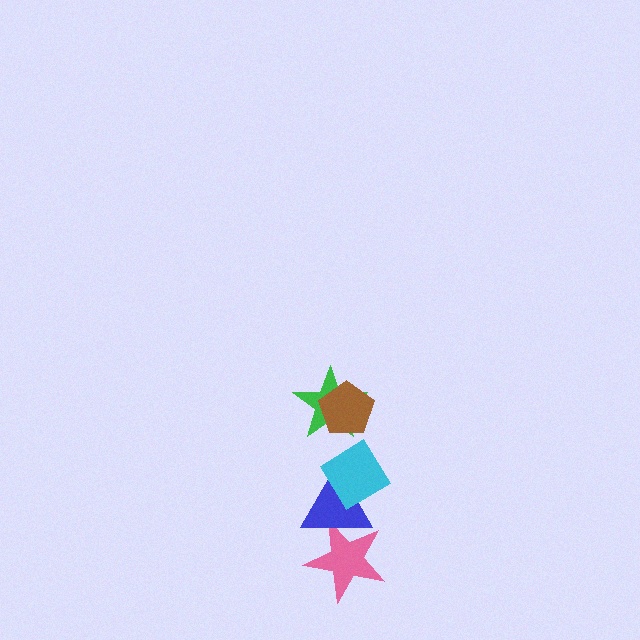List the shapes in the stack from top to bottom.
From top to bottom: the brown pentagon, the green star, the cyan diamond, the blue triangle, the pink star.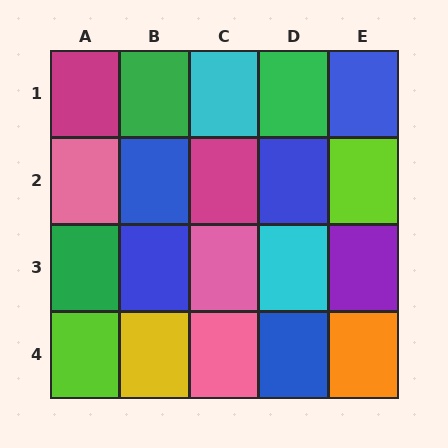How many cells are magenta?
2 cells are magenta.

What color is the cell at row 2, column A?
Pink.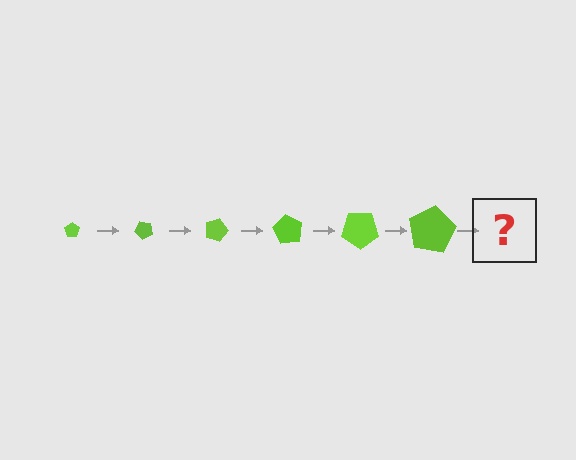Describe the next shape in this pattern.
It should be a pentagon, larger than the previous one and rotated 270 degrees from the start.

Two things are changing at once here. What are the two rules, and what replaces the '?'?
The two rules are that the pentagon grows larger each step and it rotates 45 degrees each step. The '?' should be a pentagon, larger than the previous one and rotated 270 degrees from the start.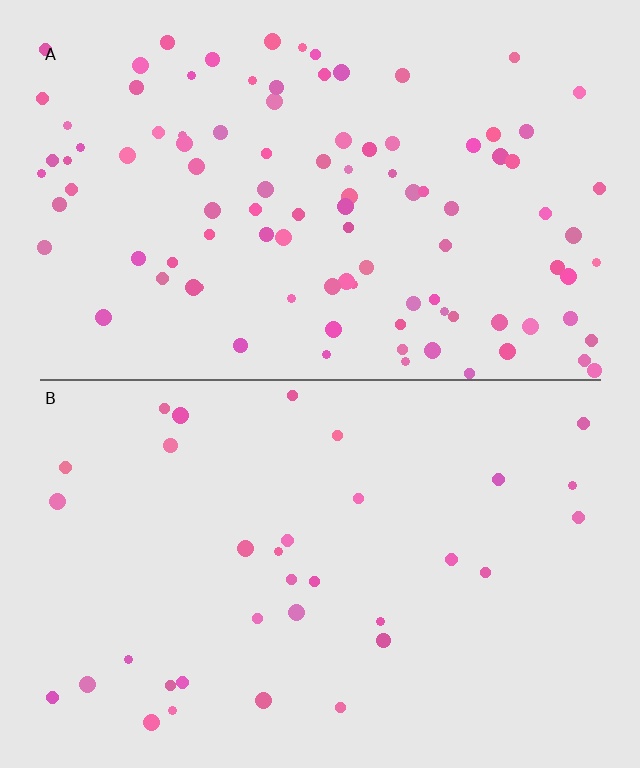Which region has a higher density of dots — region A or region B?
A (the top).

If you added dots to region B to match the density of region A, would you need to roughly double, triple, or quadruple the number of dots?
Approximately triple.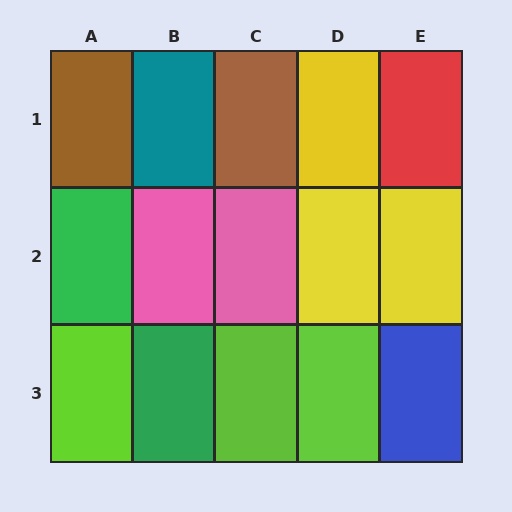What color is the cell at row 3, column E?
Blue.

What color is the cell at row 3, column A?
Lime.